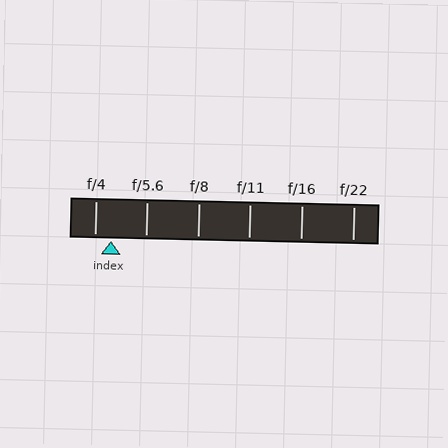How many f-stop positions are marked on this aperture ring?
There are 6 f-stop positions marked.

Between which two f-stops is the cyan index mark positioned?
The index mark is between f/4 and f/5.6.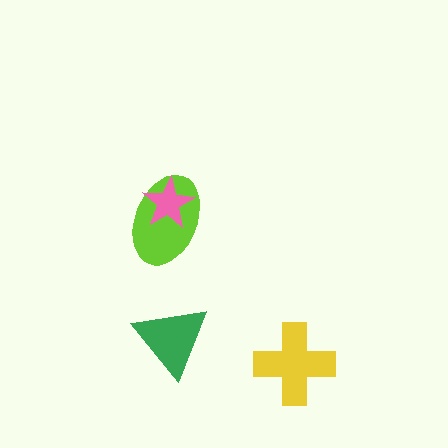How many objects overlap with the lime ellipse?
1 object overlaps with the lime ellipse.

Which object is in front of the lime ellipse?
The pink star is in front of the lime ellipse.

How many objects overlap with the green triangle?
0 objects overlap with the green triangle.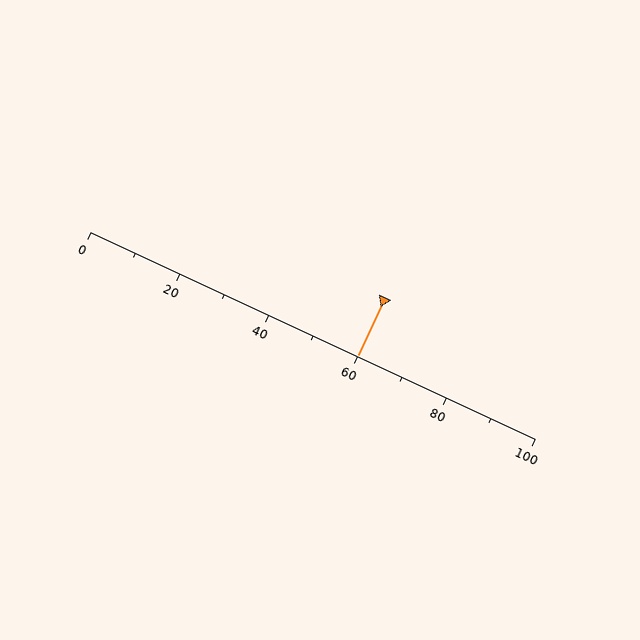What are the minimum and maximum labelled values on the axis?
The axis runs from 0 to 100.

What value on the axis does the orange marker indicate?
The marker indicates approximately 60.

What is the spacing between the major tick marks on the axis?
The major ticks are spaced 20 apart.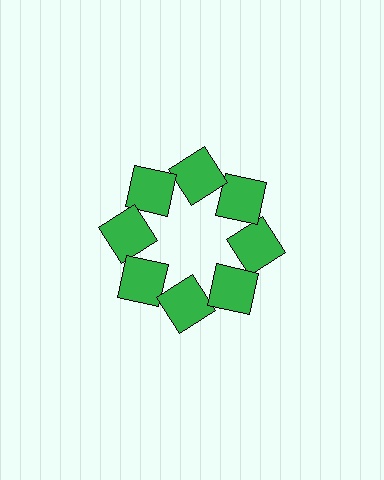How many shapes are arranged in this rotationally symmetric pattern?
There are 8 shapes, arranged in 8 groups of 1.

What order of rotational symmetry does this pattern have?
This pattern has 8-fold rotational symmetry.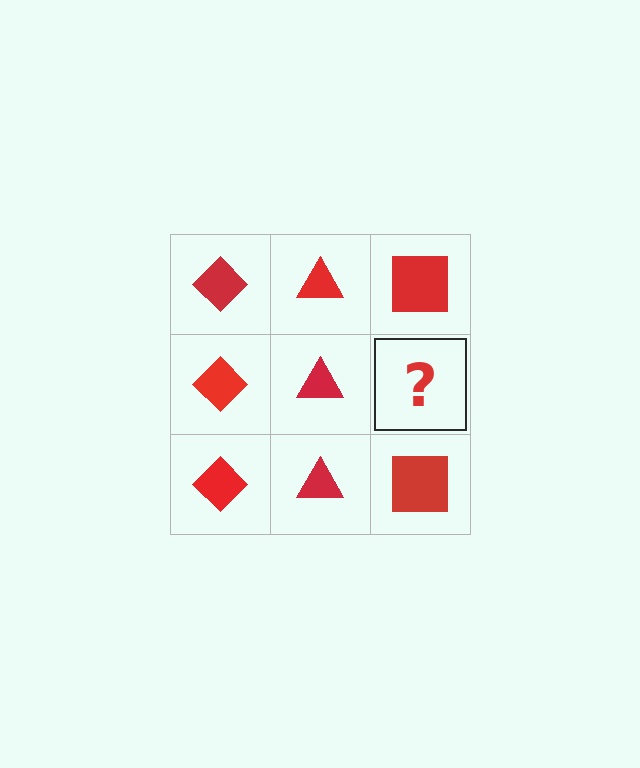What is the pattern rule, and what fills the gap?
The rule is that each column has a consistent shape. The gap should be filled with a red square.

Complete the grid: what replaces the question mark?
The question mark should be replaced with a red square.